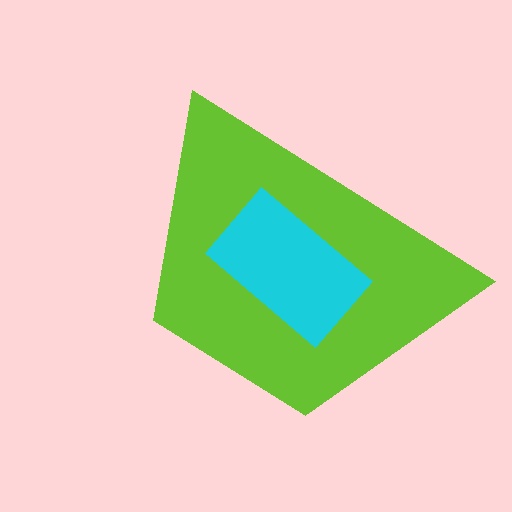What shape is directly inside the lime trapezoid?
The cyan rectangle.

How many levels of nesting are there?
2.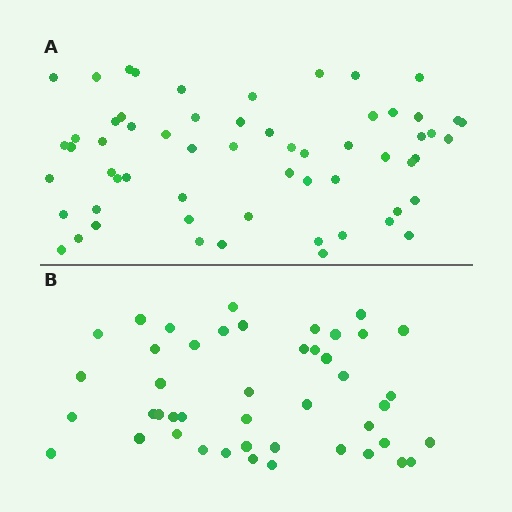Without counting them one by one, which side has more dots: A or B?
Region A (the top region) has more dots.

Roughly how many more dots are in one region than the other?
Region A has approximately 15 more dots than region B.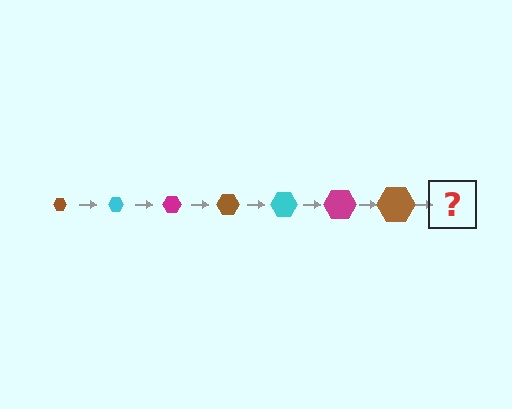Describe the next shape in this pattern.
It should be a cyan hexagon, larger than the previous one.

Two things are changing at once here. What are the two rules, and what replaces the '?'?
The two rules are that the hexagon grows larger each step and the color cycles through brown, cyan, and magenta. The '?' should be a cyan hexagon, larger than the previous one.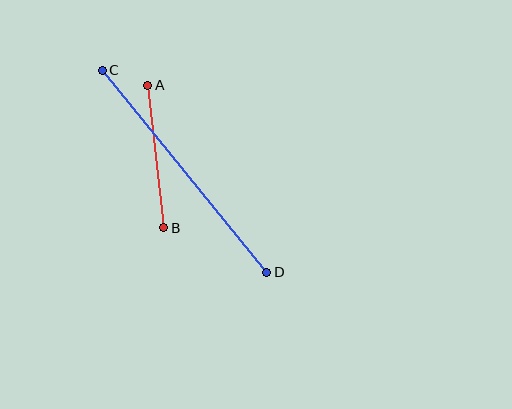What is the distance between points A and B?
The distance is approximately 143 pixels.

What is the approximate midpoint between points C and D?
The midpoint is at approximately (185, 171) pixels.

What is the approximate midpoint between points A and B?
The midpoint is at approximately (156, 157) pixels.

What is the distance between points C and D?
The distance is approximately 260 pixels.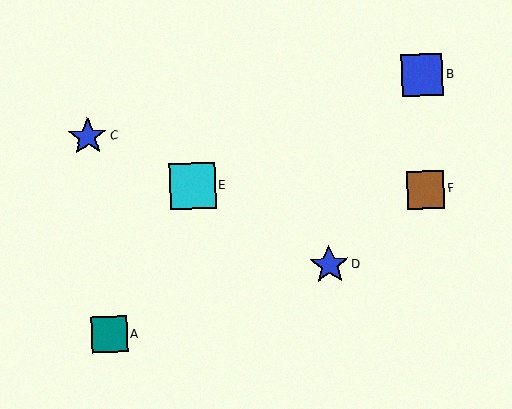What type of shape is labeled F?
Shape F is a brown square.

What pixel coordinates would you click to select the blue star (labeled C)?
Click at (87, 137) to select the blue star C.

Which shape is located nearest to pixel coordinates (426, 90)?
The blue square (labeled B) at (422, 75) is nearest to that location.